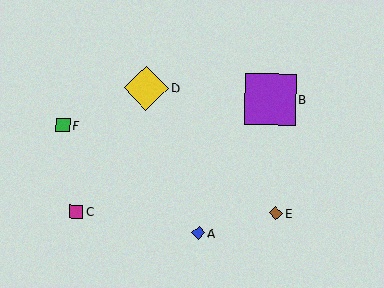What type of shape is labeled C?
Shape C is a magenta square.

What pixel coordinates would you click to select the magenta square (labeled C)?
Click at (76, 212) to select the magenta square C.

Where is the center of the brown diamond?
The center of the brown diamond is at (276, 213).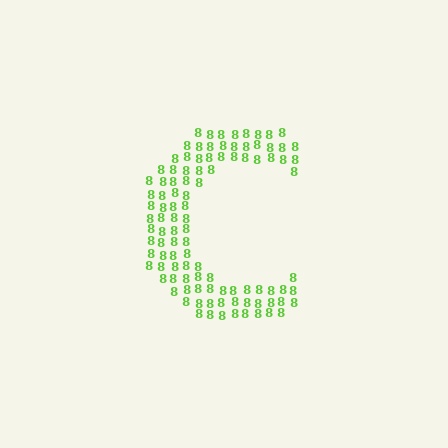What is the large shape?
The large shape is the letter C.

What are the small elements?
The small elements are digit 8's.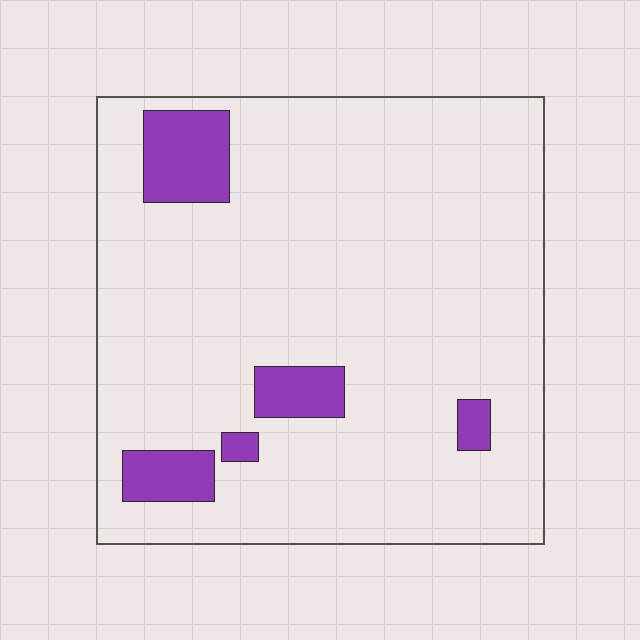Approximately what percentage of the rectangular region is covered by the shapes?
Approximately 10%.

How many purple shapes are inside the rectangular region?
5.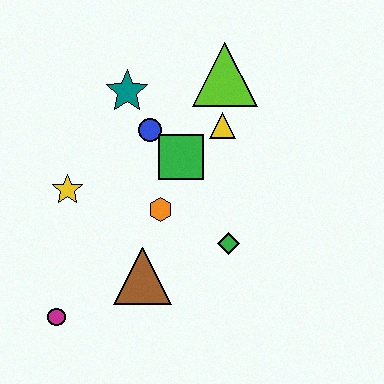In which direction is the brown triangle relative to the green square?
The brown triangle is below the green square.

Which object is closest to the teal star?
The blue circle is closest to the teal star.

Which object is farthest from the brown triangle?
The lime triangle is farthest from the brown triangle.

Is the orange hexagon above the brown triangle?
Yes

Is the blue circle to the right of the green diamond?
No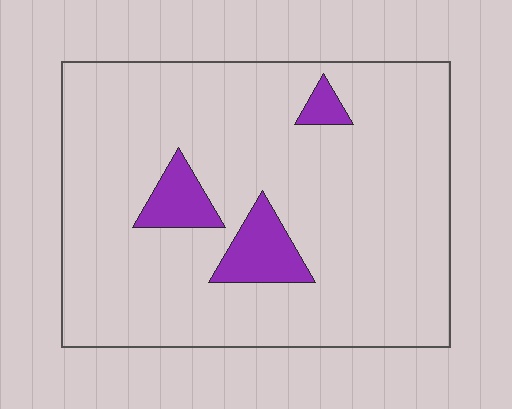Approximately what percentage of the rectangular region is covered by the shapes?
Approximately 10%.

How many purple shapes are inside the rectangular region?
3.